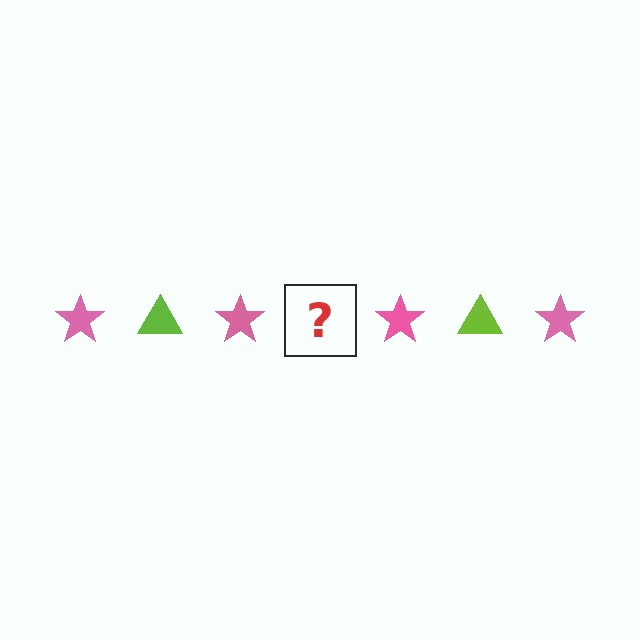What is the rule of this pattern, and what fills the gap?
The rule is that the pattern alternates between pink star and lime triangle. The gap should be filled with a lime triangle.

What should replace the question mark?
The question mark should be replaced with a lime triangle.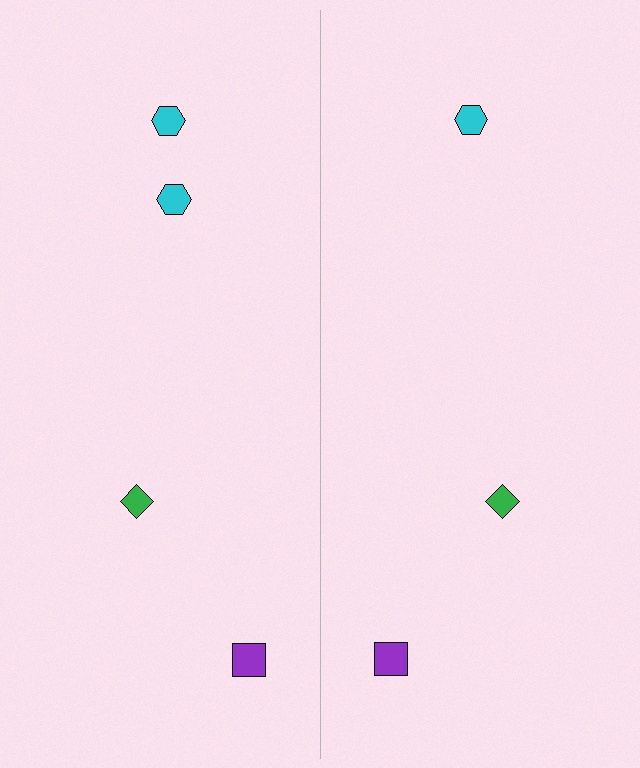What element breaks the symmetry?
A cyan hexagon is missing from the right side.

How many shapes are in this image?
There are 7 shapes in this image.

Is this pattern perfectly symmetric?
No, the pattern is not perfectly symmetric. A cyan hexagon is missing from the right side.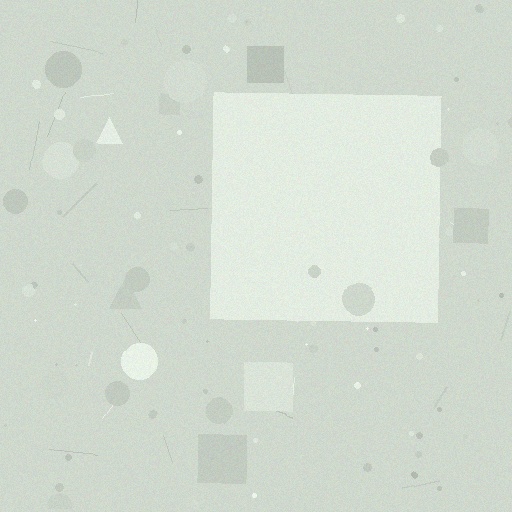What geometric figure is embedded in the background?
A square is embedded in the background.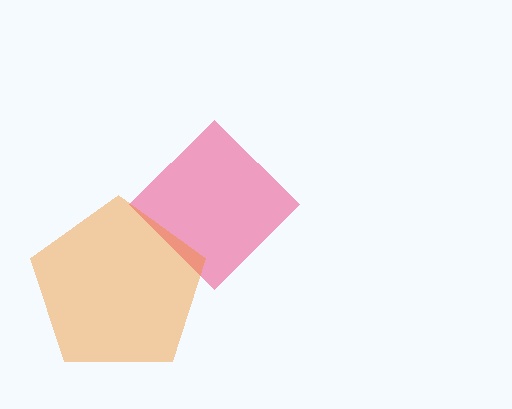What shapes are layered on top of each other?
The layered shapes are: a pink diamond, an orange pentagon.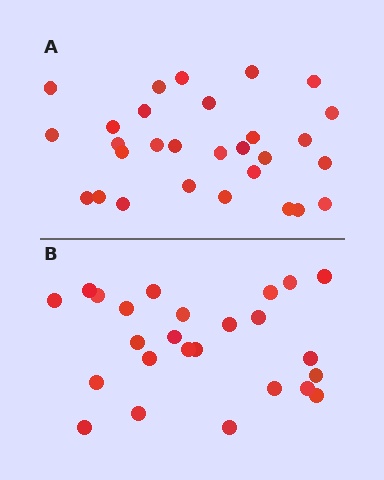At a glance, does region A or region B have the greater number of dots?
Region A (the top region) has more dots.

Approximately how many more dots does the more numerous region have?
Region A has about 4 more dots than region B.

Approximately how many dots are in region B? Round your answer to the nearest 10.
About 20 dots. (The exact count is 25, which rounds to 20.)